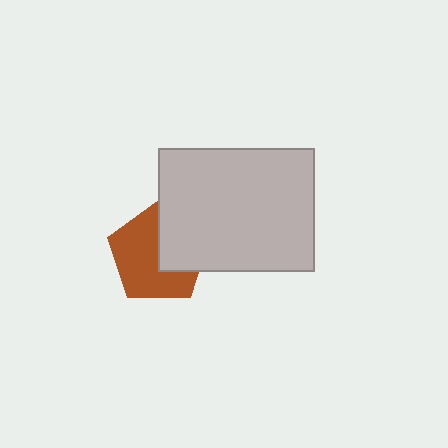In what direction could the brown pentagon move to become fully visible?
The brown pentagon could move left. That would shift it out from behind the light gray rectangle entirely.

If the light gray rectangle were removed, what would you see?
You would see the complete brown pentagon.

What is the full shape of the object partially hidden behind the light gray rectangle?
The partially hidden object is a brown pentagon.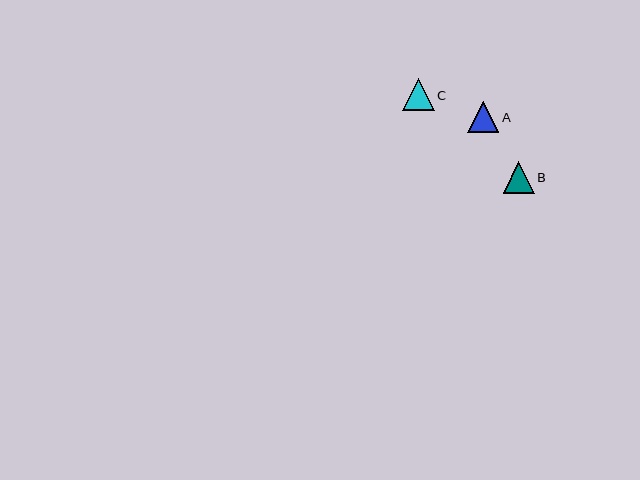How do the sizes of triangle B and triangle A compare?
Triangle B and triangle A are approximately the same size.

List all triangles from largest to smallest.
From largest to smallest: C, B, A.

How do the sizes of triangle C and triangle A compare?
Triangle C and triangle A are approximately the same size.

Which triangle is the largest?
Triangle C is the largest with a size of approximately 32 pixels.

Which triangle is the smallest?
Triangle A is the smallest with a size of approximately 31 pixels.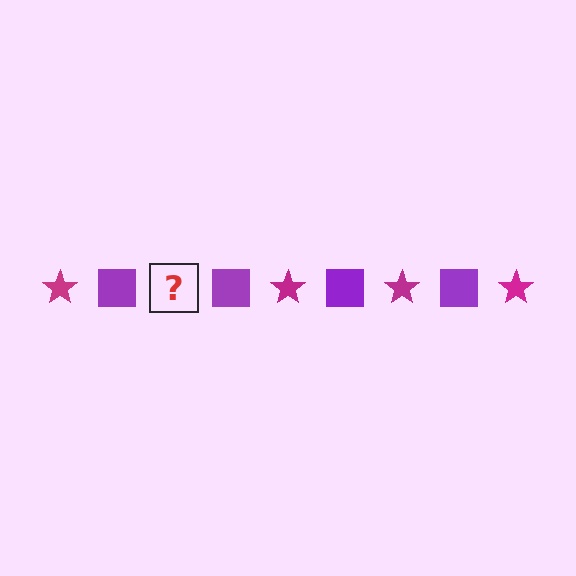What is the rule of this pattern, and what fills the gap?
The rule is that the pattern alternates between magenta star and purple square. The gap should be filled with a magenta star.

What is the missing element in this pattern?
The missing element is a magenta star.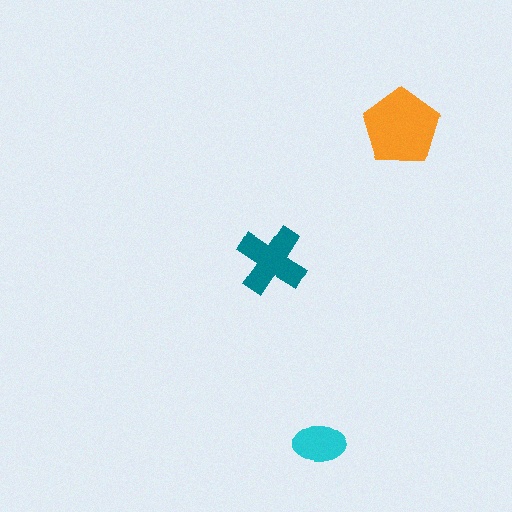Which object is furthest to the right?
The orange pentagon is rightmost.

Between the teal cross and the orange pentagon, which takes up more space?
The orange pentagon.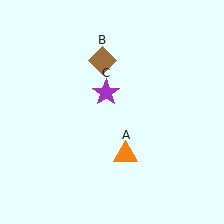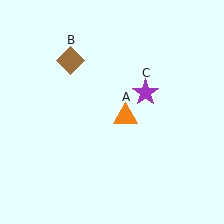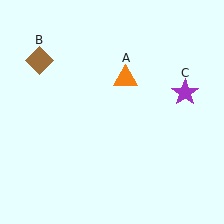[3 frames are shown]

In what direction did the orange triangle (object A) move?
The orange triangle (object A) moved up.